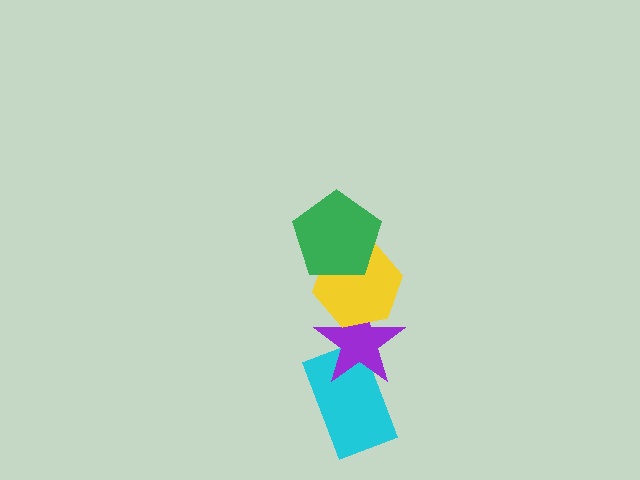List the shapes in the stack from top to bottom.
From top to bottom: the green pentagon, the yellow hexagon, the purple star, the cyan rectangle.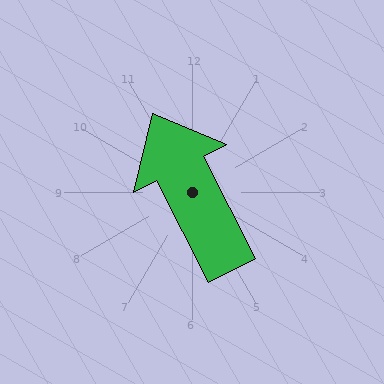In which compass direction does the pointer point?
Northwest.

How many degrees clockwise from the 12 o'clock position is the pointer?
Approximately 333 degrees.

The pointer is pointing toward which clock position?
Roughly 11 o'clock.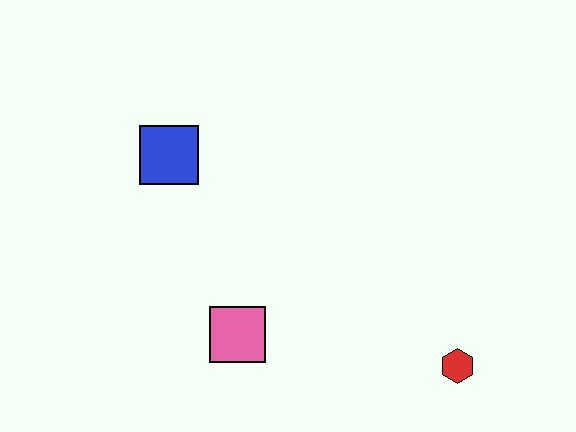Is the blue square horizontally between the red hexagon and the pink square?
No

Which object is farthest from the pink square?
The red hexagon is farthest from the pink square.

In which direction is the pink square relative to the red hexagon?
The pink square is to the left of the red hexagon.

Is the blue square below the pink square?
No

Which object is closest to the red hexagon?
The pink square is closest to the red hexagon.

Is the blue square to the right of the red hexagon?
No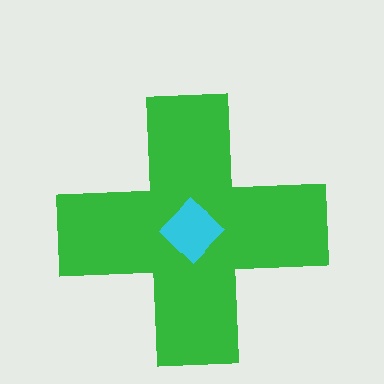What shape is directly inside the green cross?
The cyan diamond.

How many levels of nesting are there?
2.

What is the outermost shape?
The green cross.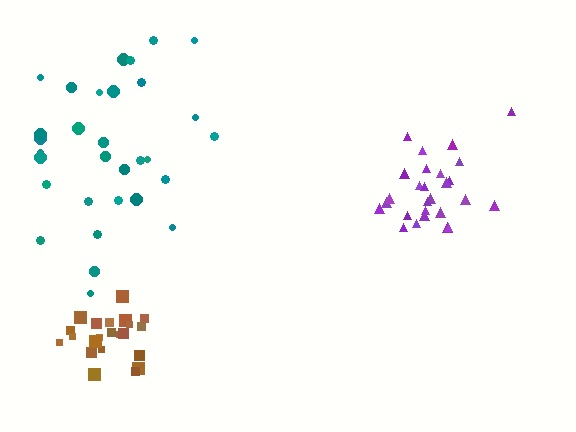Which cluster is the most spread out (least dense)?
Teal.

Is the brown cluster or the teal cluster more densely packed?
Brown.